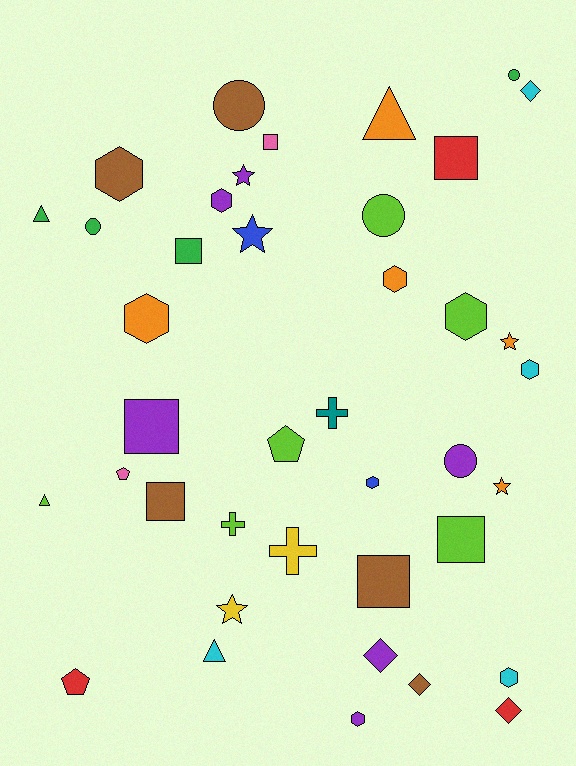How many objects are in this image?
There are 40 objects.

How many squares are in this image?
There are 7 squares.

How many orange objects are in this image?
There are 5 orange objects.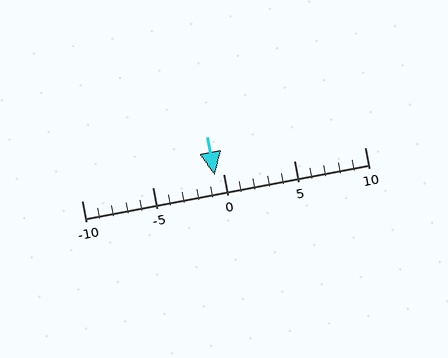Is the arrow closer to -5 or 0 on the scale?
The arrow is closer to 0.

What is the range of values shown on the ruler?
The ruler shows values from -10 to 10.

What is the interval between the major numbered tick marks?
The major tick marks are spaced 5 units apart.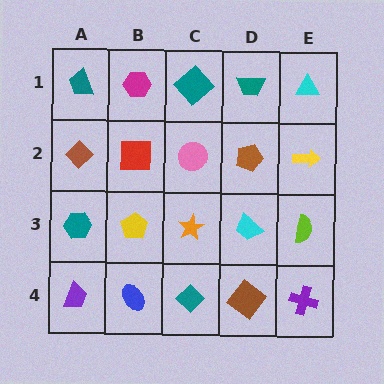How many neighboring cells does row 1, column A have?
2.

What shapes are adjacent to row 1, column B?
A red square (row 2, column B), a teal trapezoid (row 1, column A), a teal diamond (row 1, column C).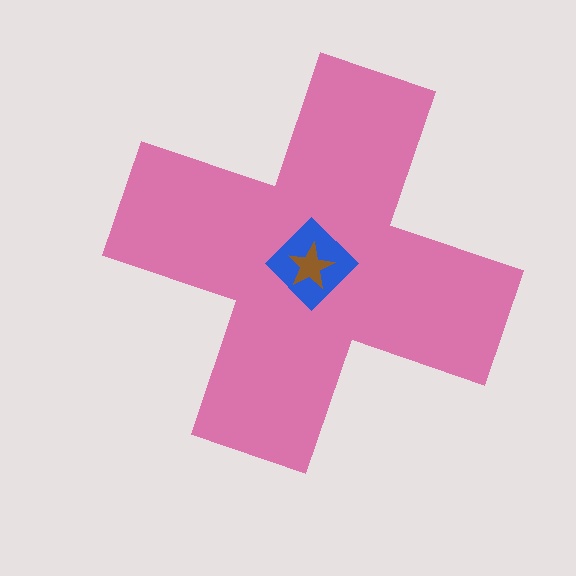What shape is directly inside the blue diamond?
The brown star.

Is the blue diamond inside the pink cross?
Yes.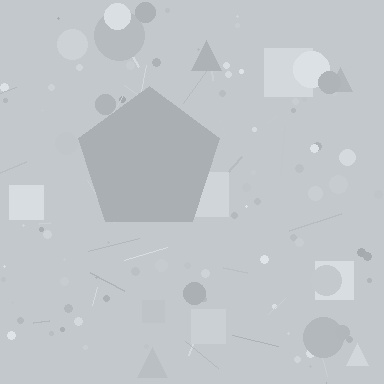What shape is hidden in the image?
A pentagon is hidden in the image.